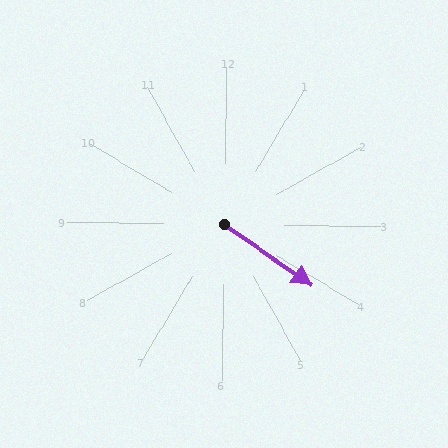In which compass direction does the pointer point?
Southeast.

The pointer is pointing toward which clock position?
Roughly 4 o'clock.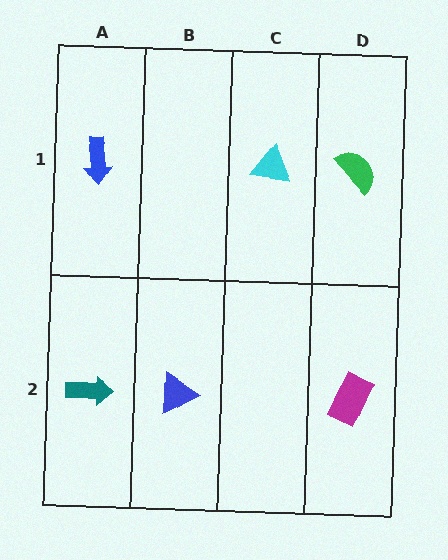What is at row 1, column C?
A cyan triangle.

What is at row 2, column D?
A magenta rectangle.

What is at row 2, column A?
A teal arrow.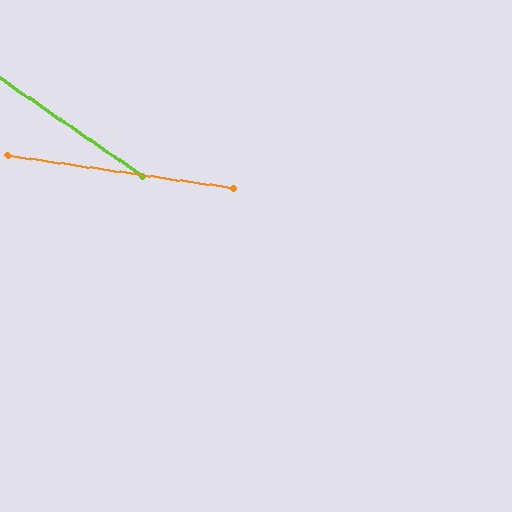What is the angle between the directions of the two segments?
Approximately 26 degrees.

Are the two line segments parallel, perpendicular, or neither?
Neither parallel nor perpendicular — they differ by about 26°.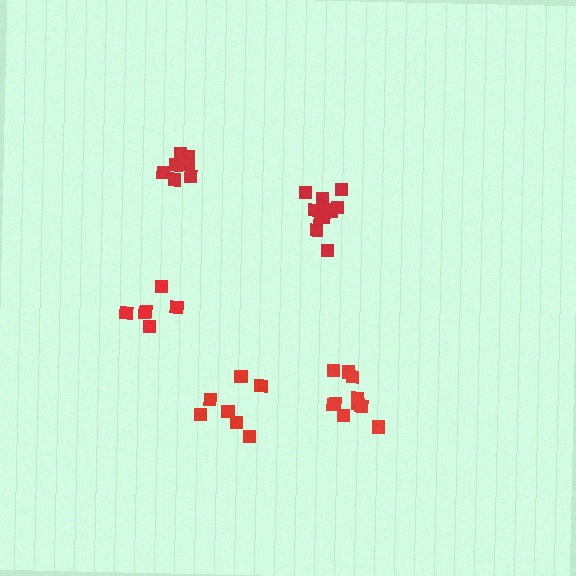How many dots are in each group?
Group 1: 10 dots, Group 2: 6 dots, Group 3: 8 dots, Group 4: 11 dots, Group 5: 7 dots (42 total).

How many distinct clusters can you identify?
There are 5 distinct clusters.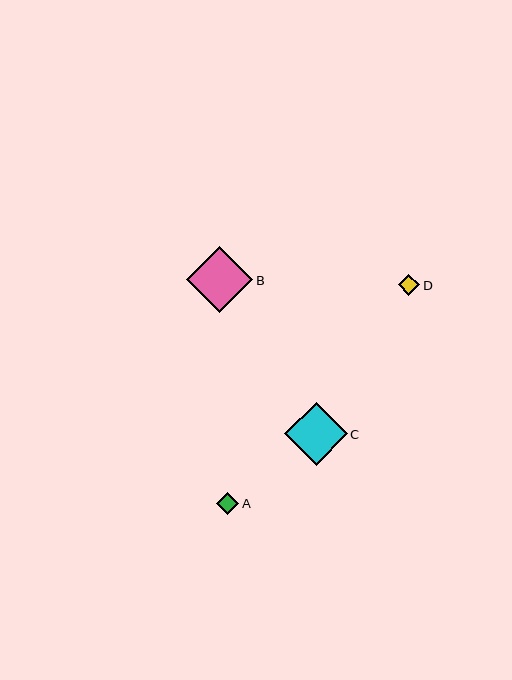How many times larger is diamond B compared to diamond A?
Diamond B is approximately 3.0 times the size of diamond A.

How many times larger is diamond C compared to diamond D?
Diamond C is approximately 3.0 times the size of diamond D.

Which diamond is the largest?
Diamond B is the largest with a size of approximately 66 pixels.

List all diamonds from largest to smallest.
From largest to smallest: B, C, A, D.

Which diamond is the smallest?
Diamond D is the smallest with a size of approximately 21 pixels.